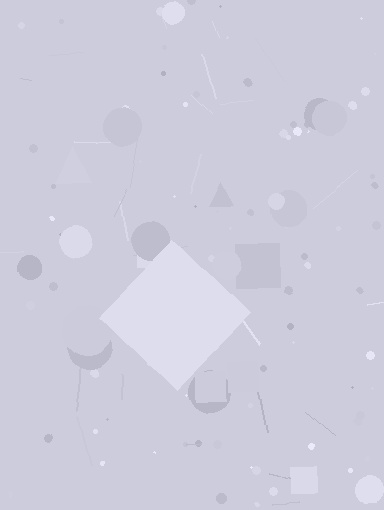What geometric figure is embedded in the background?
A diamond is embedded in the background.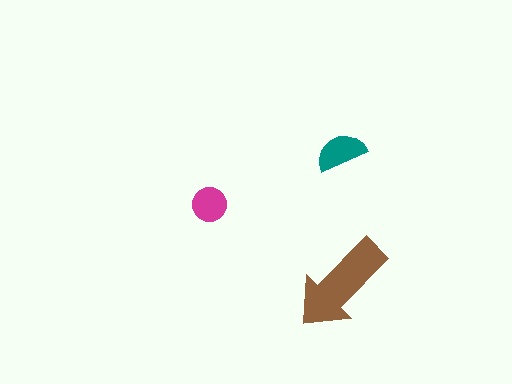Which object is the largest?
The brown arrow.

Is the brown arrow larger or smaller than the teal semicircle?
Larger.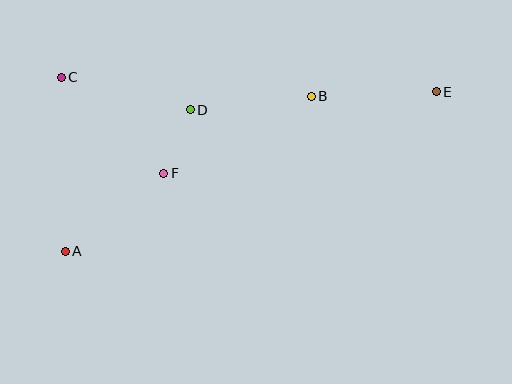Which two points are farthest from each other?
Points A and E are farthest from each other.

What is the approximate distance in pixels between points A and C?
The distance between A and C is approximately 174 pixels.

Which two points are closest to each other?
Points D and F are closest to each other.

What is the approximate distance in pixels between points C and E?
The distance between C and E is approximately 375 pixels.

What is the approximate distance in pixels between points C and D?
The distance between C and D is approximately 133 pixels.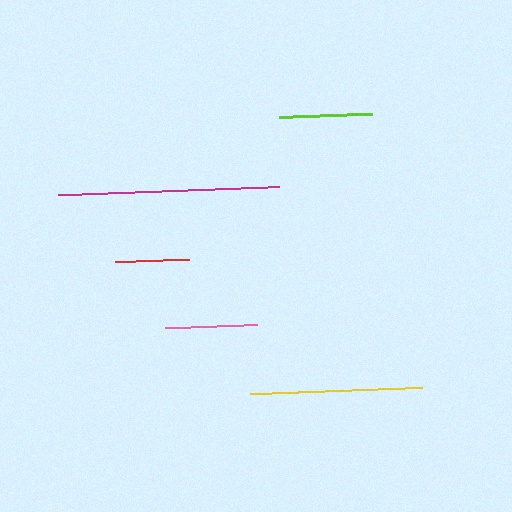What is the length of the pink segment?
The pink segment is approximately 92 pixels long.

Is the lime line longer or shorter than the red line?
The lime line is longer than the red line.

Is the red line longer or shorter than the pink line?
The pink line is longer than the red line.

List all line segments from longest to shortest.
From longest to shortest: magenta, yellow, lime, pink, red.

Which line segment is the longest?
The magenta line is the longest at approximately 222 pixels.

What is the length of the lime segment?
The lime segment is approximately 93 pixels long.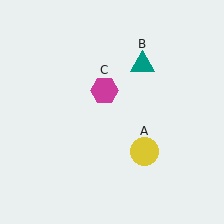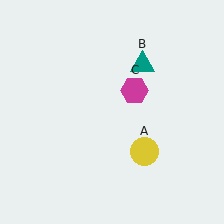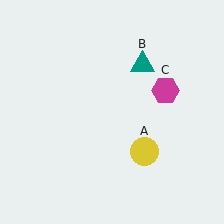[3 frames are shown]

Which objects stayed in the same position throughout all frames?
Yellow circle (object A) and teal triangle (object B) remained stationary.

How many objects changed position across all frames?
1 object changed position: magenta hexagon (object C).